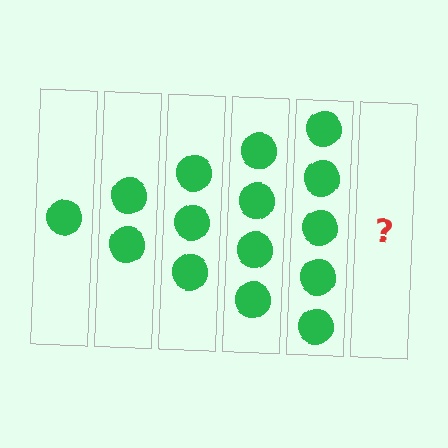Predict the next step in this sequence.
The next step is 6 circles.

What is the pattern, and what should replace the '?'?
The pattern is that each step adds one more circle. The '?' should be 6 circles.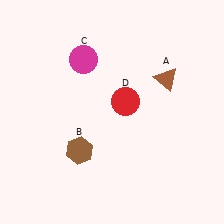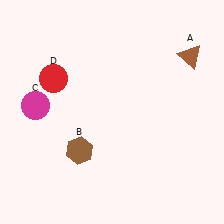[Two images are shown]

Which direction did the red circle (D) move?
The red circle (D) moved left.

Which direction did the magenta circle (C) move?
The magenta circle (C) moved left.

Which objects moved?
The objects that moved are: the brown triangle (A), the magenta circle (C), the red circle (D).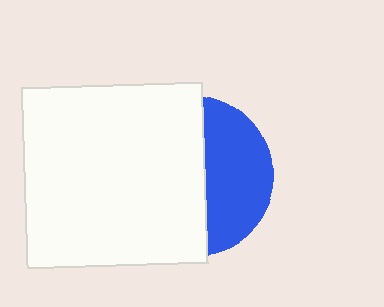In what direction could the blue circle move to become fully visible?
The blue circle could move right. That would shift it out from behind the white square entirely.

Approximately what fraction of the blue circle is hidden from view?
Roughly 60% of the blue circle is hidden behind the white square.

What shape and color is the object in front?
The object in front is a white square.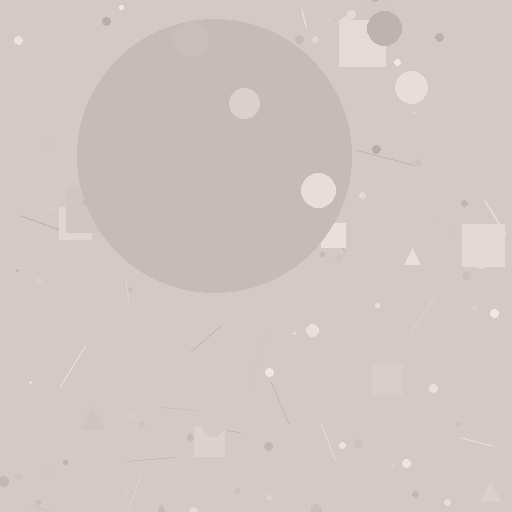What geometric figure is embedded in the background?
A circle is embedded in the background.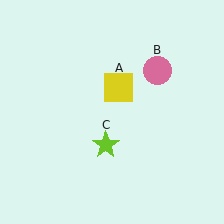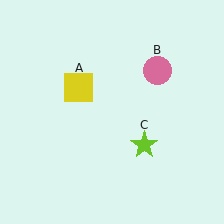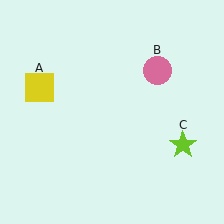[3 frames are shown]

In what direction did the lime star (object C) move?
The lime star (object C) moved right.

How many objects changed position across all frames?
2 objects changed position: yellow square (object A), lime star (object C).